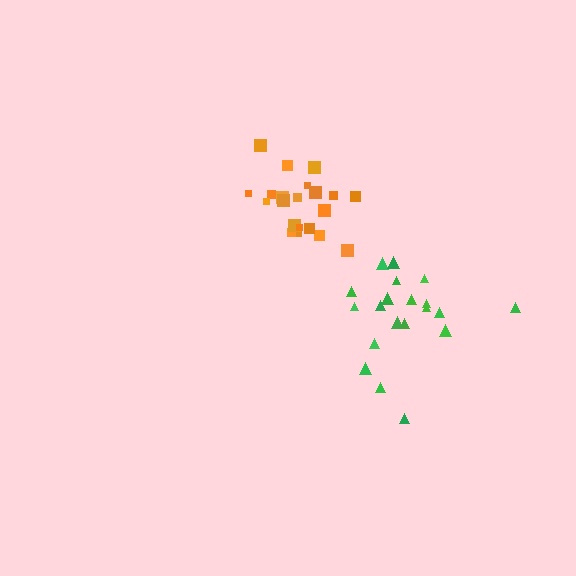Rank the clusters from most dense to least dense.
orange, green.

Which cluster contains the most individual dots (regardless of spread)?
Orange (21).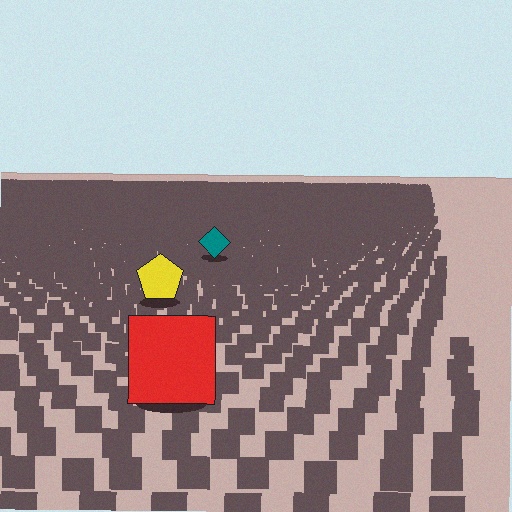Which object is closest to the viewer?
The red square is closest. The texture marks near it are larger and more spread out.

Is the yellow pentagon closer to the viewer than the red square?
No. The red square is closer — you can tell from the texture gradient: the ground texture is coarser near it.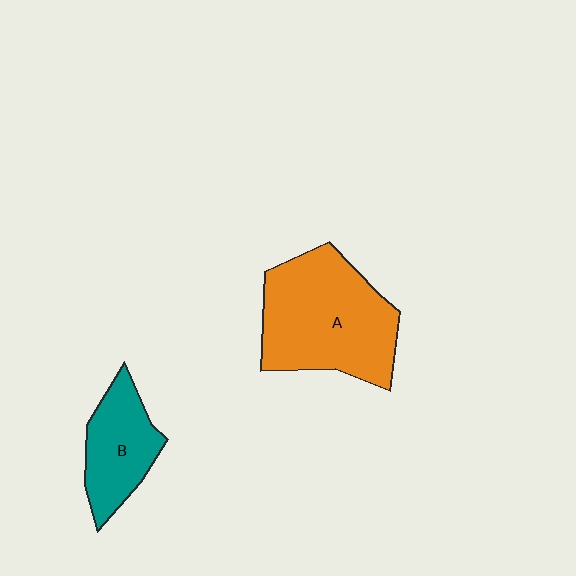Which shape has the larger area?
Shape A (orange).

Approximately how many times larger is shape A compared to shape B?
Approximately 1.9 times.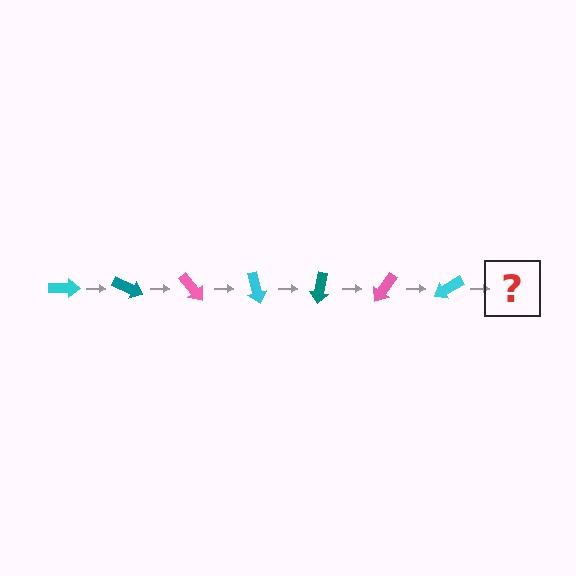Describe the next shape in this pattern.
It should be a teal arrow, rotated 175 degrees from the start.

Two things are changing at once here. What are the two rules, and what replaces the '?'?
The two rules are that it rotates 25 degrees each step and the color cycles through cyan, teal, and pink. The '?' should be a teal arrow, rotated 175 degrees from the start.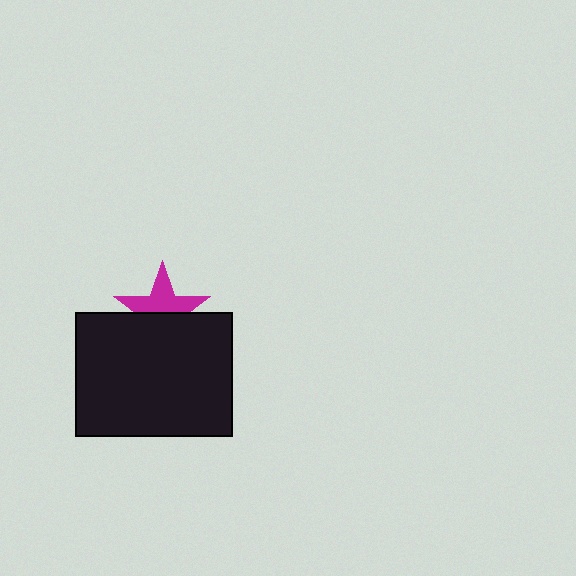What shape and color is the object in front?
The object in front is a black rectangle.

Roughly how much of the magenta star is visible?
About half of it is visible (roughly 54%).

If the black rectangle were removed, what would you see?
You would see the complete magenta star.